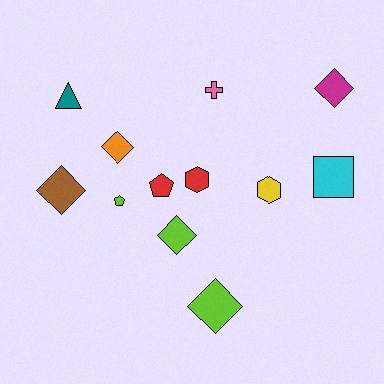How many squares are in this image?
There is 1 square.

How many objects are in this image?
There are 12 objects.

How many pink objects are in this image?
There is 1 pink object.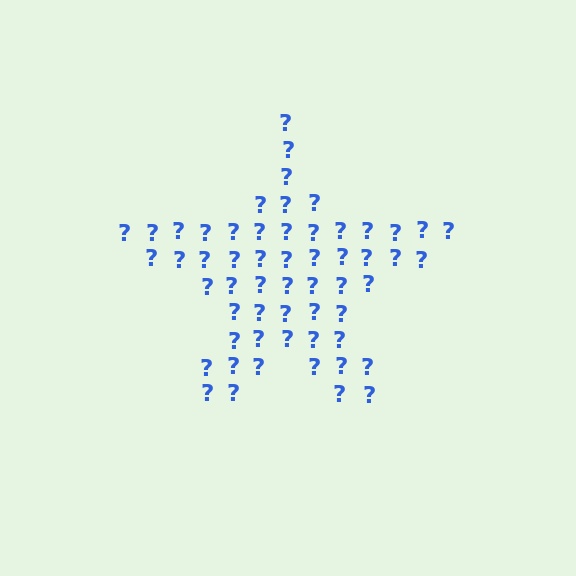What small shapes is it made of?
It is made of small question marks.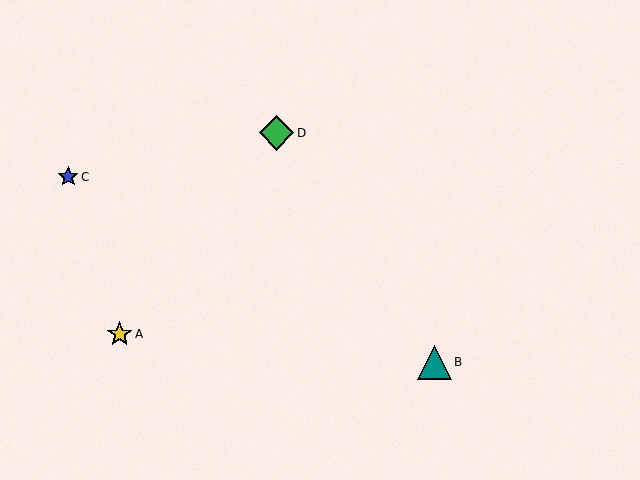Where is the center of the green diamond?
The center of the green diamond is at (276, 133).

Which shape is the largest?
The teal triangle (labeled B) is the largest.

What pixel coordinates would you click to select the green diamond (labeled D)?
Click at (276, 133) to select the green diamond D.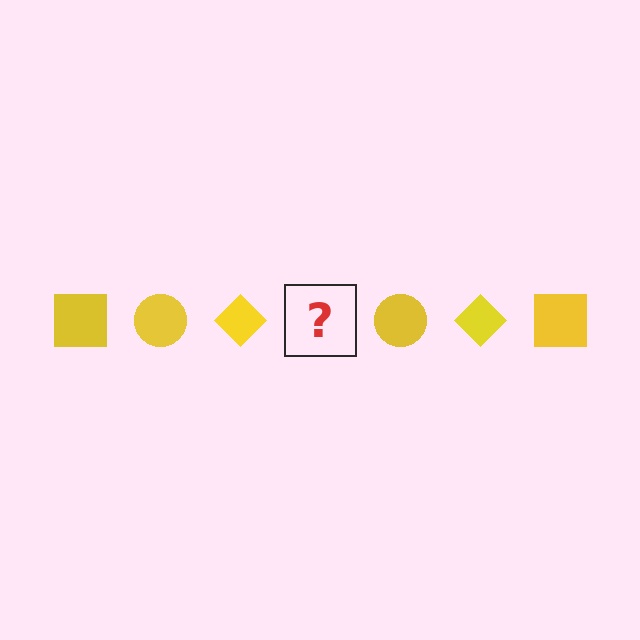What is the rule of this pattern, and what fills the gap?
The rule is that the pattern cycles through square, circle, diamond shapes in yellow. The gap should be filled with a yellow square.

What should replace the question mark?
The question mark should be replaced with a yellow square.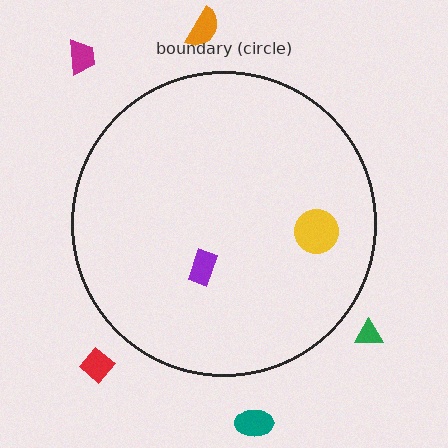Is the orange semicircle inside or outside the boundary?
Outside.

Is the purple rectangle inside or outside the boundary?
Inside.